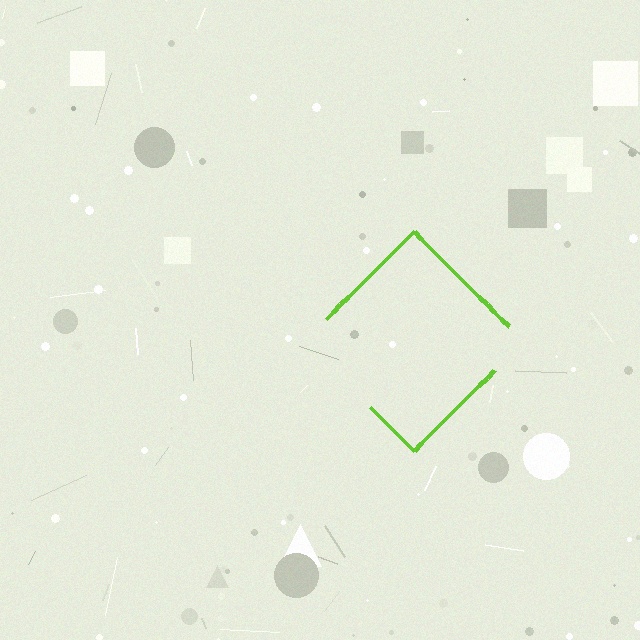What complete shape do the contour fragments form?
The contour fragments form a diamond.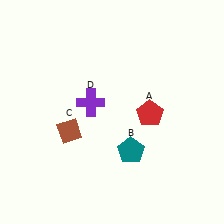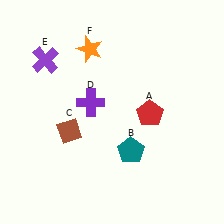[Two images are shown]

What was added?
A purple cross (E), an orange star (F) were added in Image 2.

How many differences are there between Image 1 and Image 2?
There are 2 differences between the two images.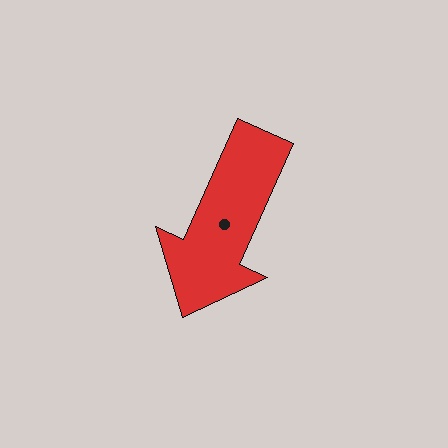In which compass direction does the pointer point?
Southwest.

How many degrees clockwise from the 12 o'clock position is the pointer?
Approximately 204 degrees.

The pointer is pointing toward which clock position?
Roughly 7 o'clock.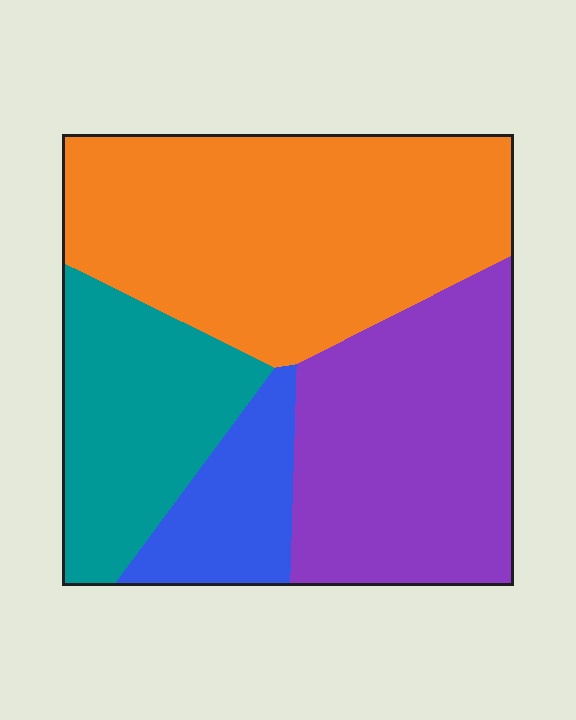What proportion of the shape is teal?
Teal covers roughly 20% of the shape.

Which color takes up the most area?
Orange, at roughly 40%.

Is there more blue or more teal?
Teal.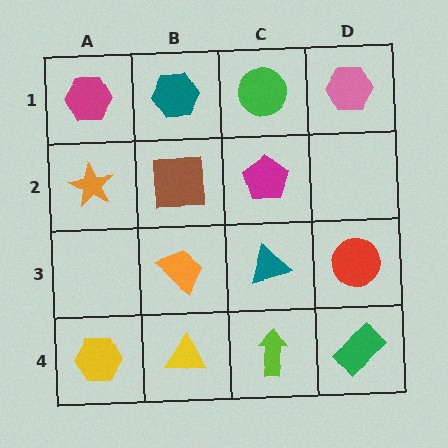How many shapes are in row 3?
3 shapes.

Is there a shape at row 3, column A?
No, that cell is empty.